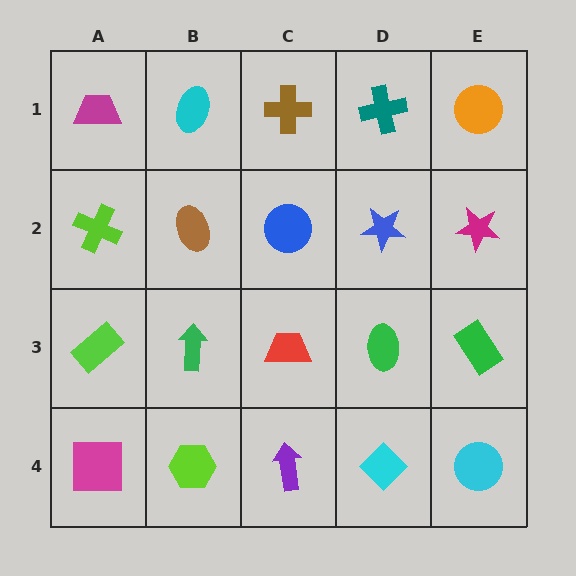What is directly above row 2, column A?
A magenta trapezoid.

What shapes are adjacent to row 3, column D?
A blue star (row 2, column D), a cyan diamond (row 4, column D), a red trapezoid (row 3, column C), a green rectangle (row 3, column E).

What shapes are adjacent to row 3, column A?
A lime cross (row 2, column A), a magenta square (row 4, column A), a green arrow (row 3, column B).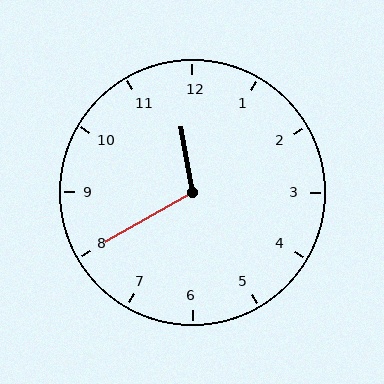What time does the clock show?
11:40.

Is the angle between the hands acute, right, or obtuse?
It is obtuse.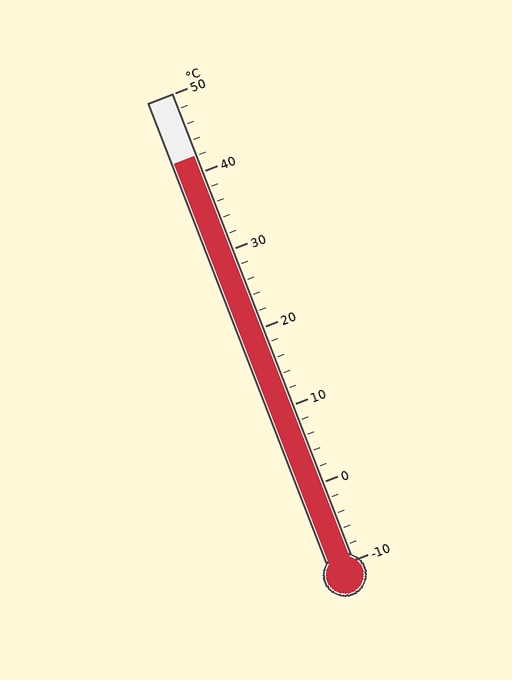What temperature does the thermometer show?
The thermometer shows approximately 42°C.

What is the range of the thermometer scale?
The thermometer scale ranges from -10°C to 50°C.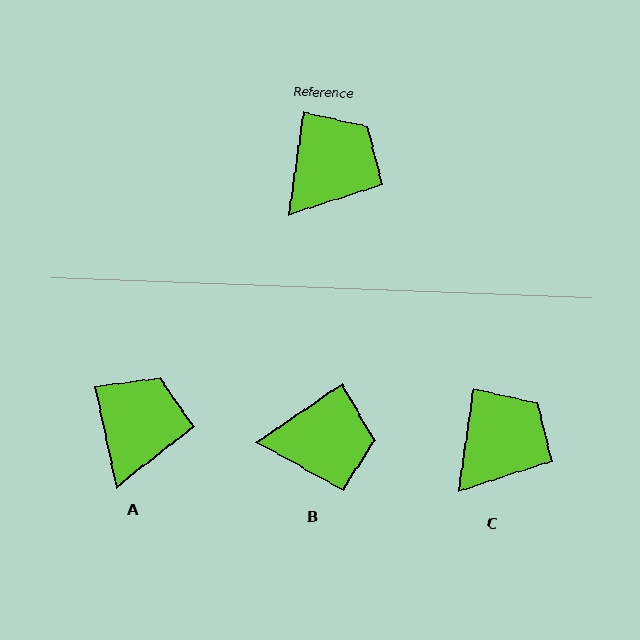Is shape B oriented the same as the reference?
No, it is off by about 47 degrees.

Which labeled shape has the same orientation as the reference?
C.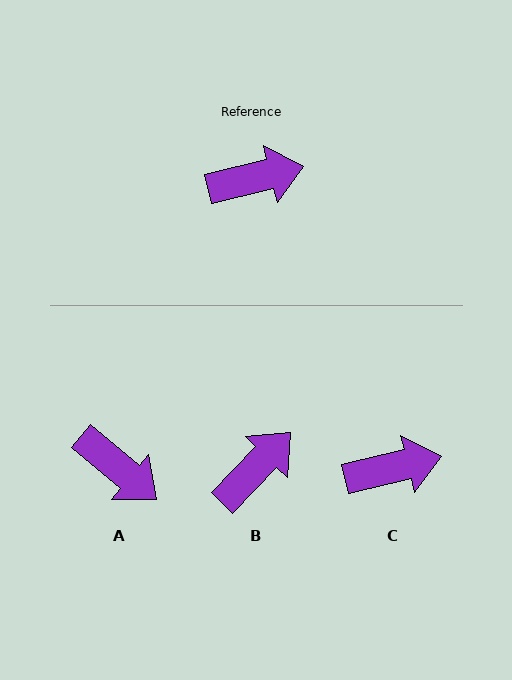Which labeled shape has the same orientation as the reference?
C.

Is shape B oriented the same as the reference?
No, it is off by about 33 degrees.